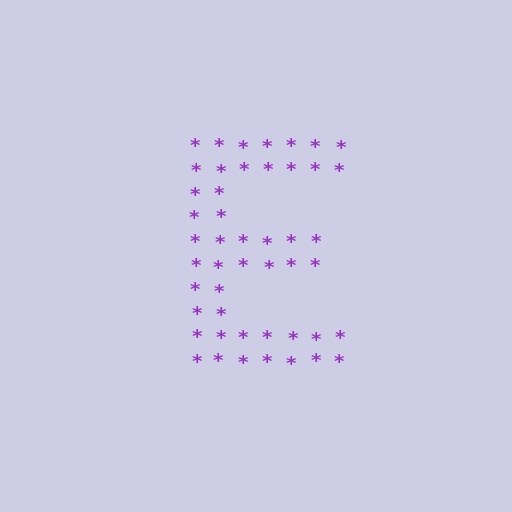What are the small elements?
The small elements are asterisks.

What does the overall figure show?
The overall figure shows the letter E.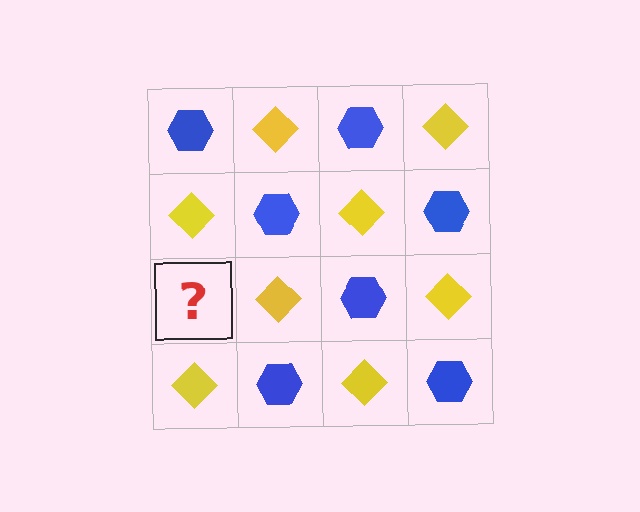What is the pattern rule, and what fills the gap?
The rule is that it alternates blue hexagon and yellow diamond in a checkerboard pattern. The gap should be filled with a blue hexagon.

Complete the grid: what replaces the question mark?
The question mark should be replaced with a blue hexagon.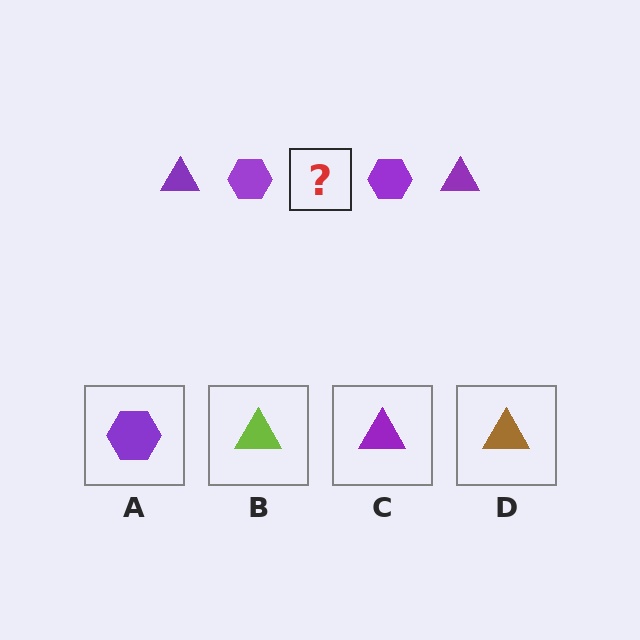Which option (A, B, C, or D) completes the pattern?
C.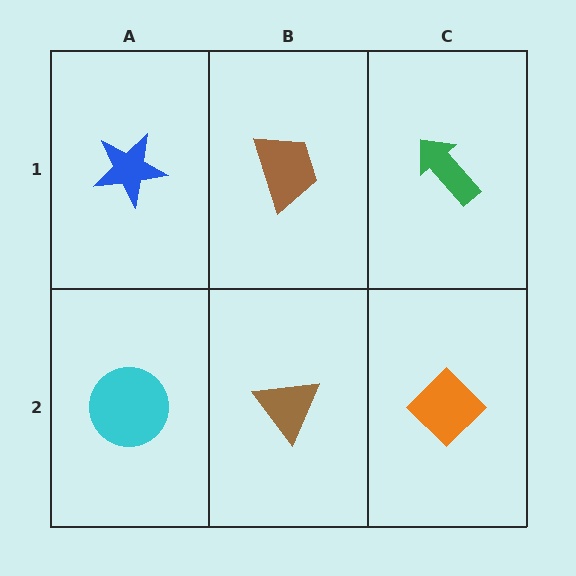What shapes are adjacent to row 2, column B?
A brown trapezoid (row 1, column B), a cyan circle (row 2, column A), an orange diamond (row 2, column C).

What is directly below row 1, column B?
A brown triangle.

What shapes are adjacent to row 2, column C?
A green arrow (row 1, column C), a brown triangle (row 2, column B).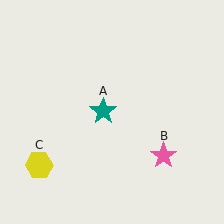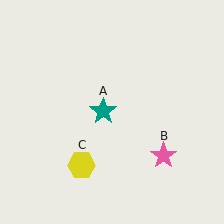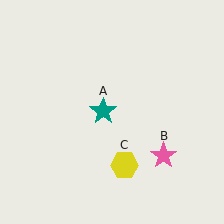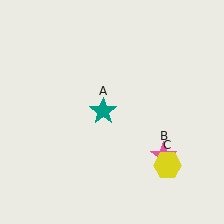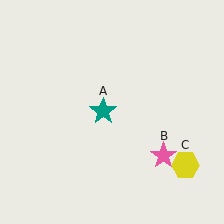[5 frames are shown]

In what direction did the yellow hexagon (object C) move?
The yellow hexagon (object C) moved right.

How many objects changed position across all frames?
1 object changed position: yellow hexagon (object C).